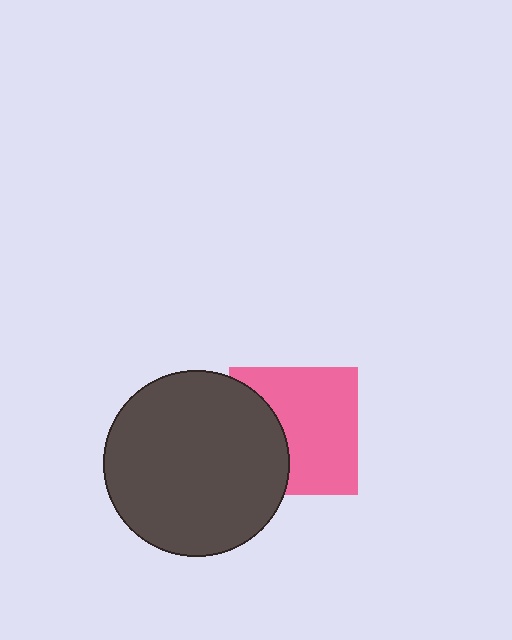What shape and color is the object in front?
The object in front is a dark gray circle.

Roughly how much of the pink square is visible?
Most of it is visible (roughly 65%).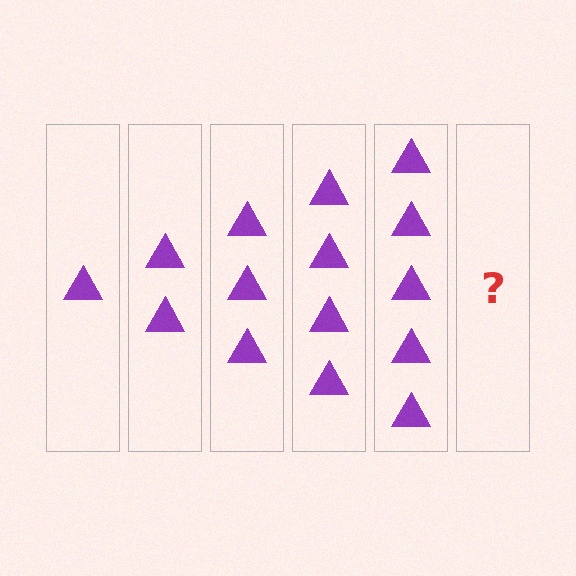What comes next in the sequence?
The next element should be 6 triangles.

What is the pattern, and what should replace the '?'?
The pattern is that each step adds one more triangle. The '?' should be 6 triangles.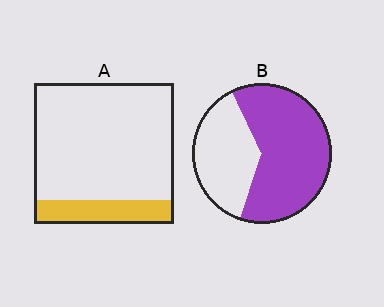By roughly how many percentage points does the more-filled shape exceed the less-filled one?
By roughly 45 percentage points (B over A).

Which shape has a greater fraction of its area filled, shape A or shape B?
Shape B.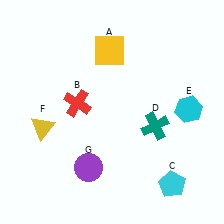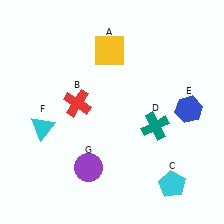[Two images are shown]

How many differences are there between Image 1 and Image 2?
There are 2 differences between the two images.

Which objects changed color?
E changed from cyan to blue. F changed from yellow to cyan.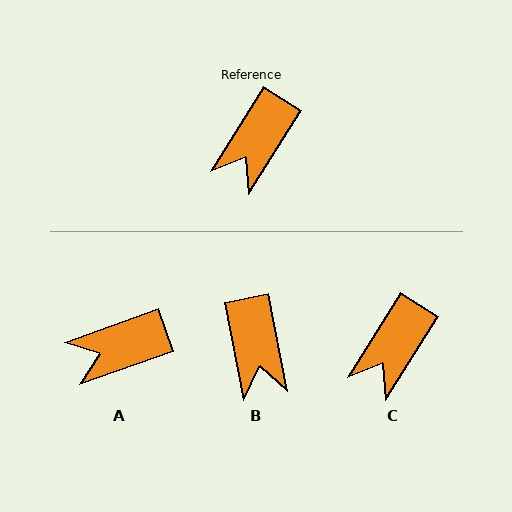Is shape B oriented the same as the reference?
No, it is off by about 43 degrees.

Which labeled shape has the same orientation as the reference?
C.